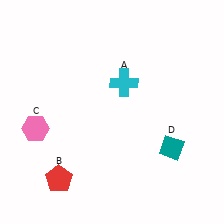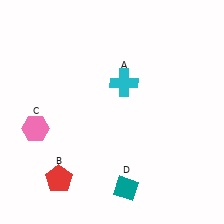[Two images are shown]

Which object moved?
The teal diamond (D) moved left.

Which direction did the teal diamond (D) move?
The teal diamond (D) moved left.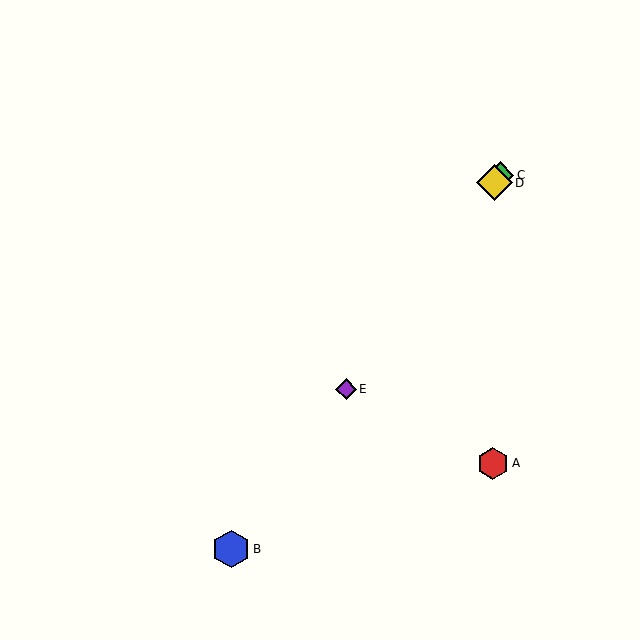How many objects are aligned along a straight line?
4 objects (B, C, D, E) are aligned along a straight line.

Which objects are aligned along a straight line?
Objects B, C, D, E are aligned along a straight line.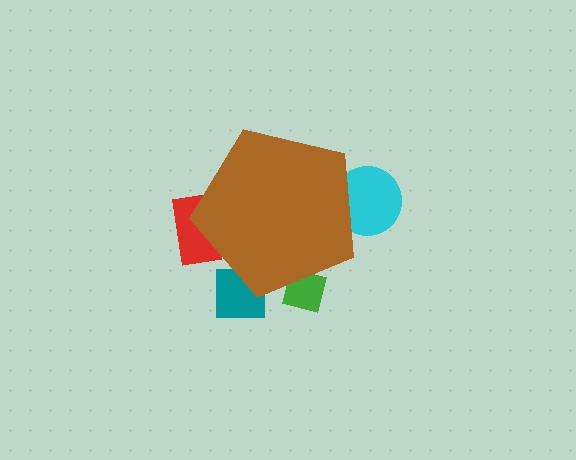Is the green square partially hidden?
Yes, the green square is partially hidden behind the brown pentagon.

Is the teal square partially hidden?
Yes, the teal square is partially hidden behind the brown pentagon.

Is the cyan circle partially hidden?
Yes, the cyan circle is partially hidden behind the brown pentagon.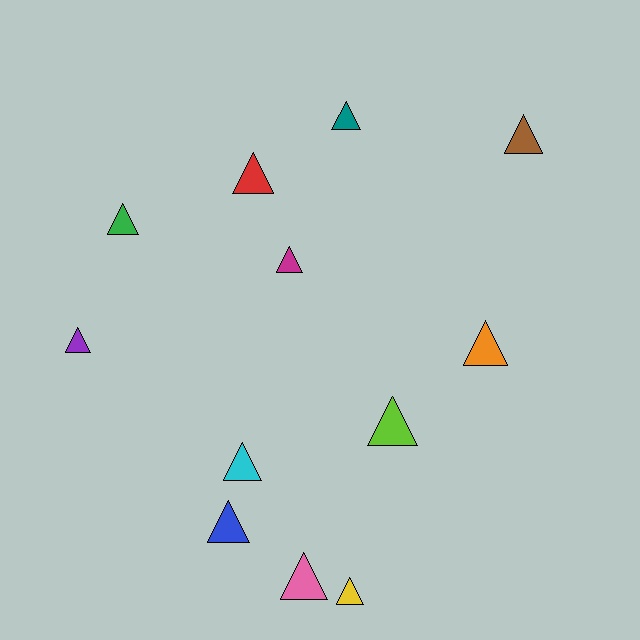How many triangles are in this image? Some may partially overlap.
There are 12 triangles.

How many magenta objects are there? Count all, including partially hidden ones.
There is 1 magenta object.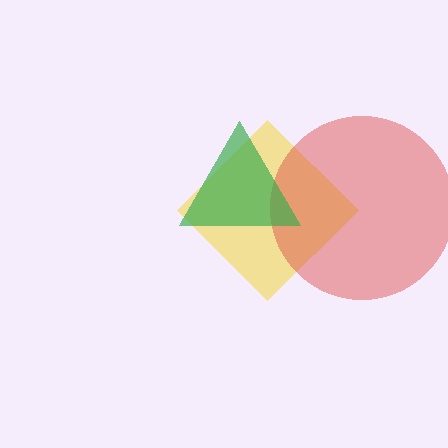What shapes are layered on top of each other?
The layered shapes are: a yellow diamond, a red circle, a green triangle.